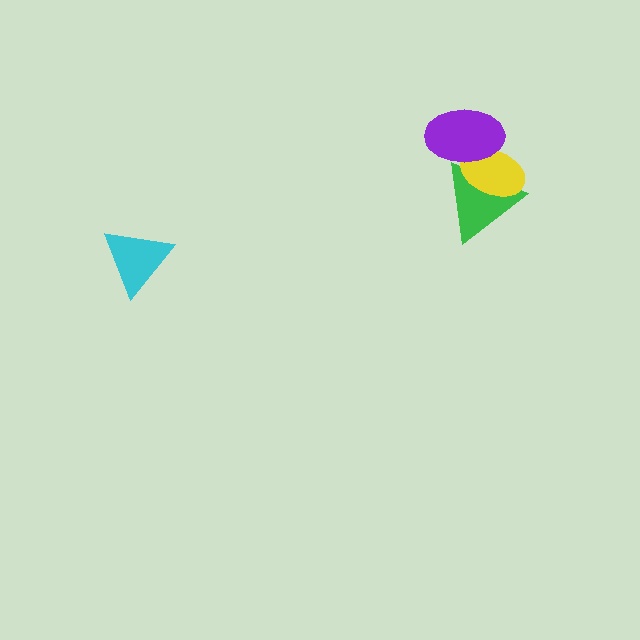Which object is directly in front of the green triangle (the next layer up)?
The yellow ellipse is directly in front of the green triangle.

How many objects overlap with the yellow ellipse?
2 objects overlap with the yellow ellipse.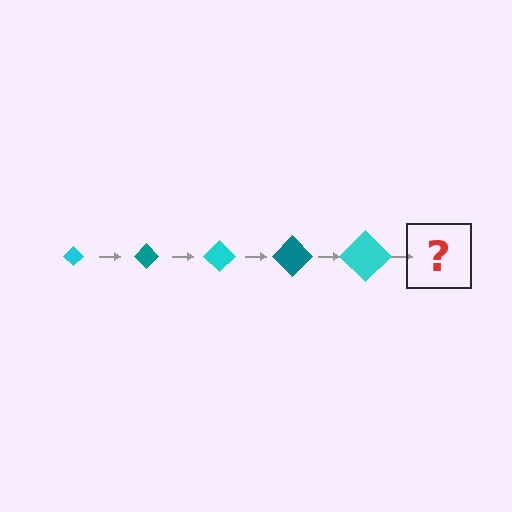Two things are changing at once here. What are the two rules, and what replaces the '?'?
The two rules are that the diamond grows larger each step and the color cycles through cyan and teal. The '?' should be a teal diamond, larger than the previous one.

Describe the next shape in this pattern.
It should be a teal diamond, larger than the previous one.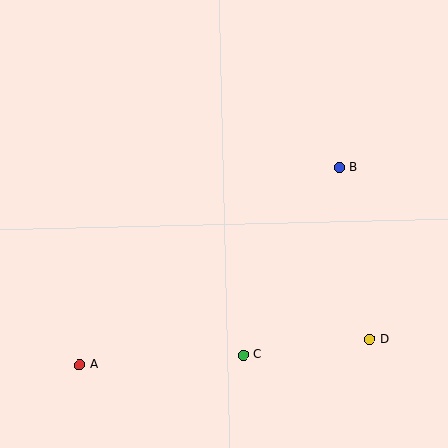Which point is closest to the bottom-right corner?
Point D is closest to the bottom-right corner.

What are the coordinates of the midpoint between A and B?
The midpoint between A and B is at (210, 266).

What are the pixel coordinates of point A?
Point A is at (80, 365).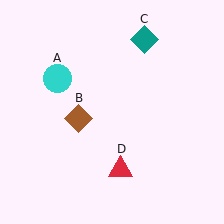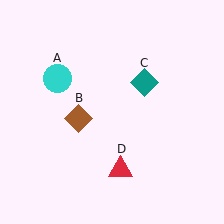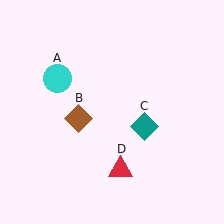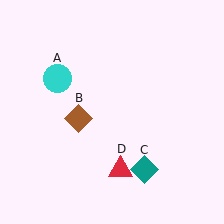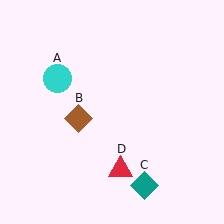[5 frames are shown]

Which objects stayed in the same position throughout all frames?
Cyan circle (object A) and brown diamond (object B) and red triangle (object D) remained stationary.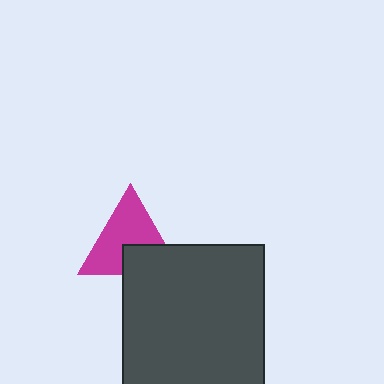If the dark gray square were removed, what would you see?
You would see the complete magenta triangle.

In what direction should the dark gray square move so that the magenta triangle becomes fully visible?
The dark gray square should move down. That is the shortest direction to clear the overlap and leave the magenta triangle fully visible.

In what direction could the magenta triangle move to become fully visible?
The magenta triangle could move up. That would shift it out from behind the dark gray square entirely.